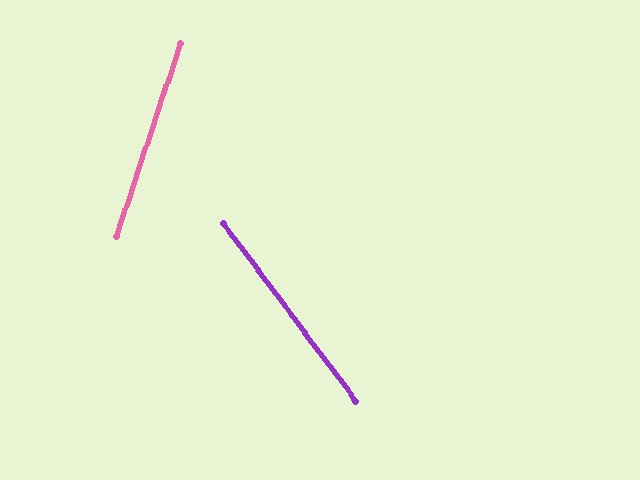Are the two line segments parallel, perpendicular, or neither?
Neither parallel nor perpendicular — they differ by about 55°.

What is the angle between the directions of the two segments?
Approximately 55 degrees.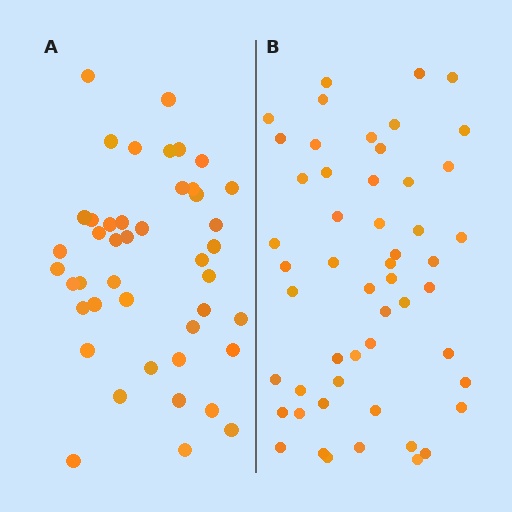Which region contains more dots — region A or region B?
Region B (the right region) has more dots.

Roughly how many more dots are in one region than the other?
Region B has roughly 8 or so more dots than region A.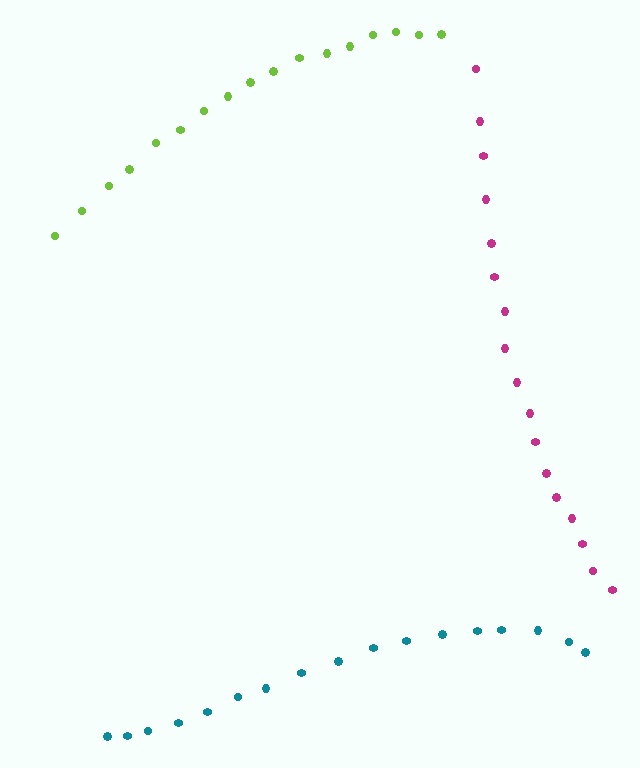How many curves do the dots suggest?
There are 3 distinct paths.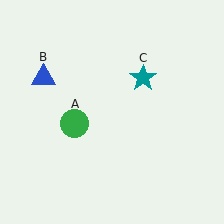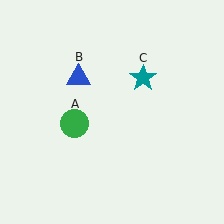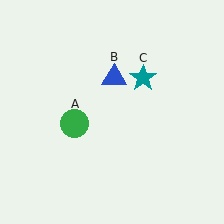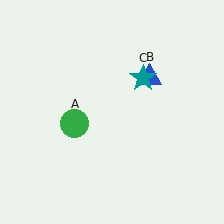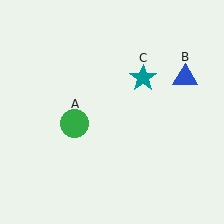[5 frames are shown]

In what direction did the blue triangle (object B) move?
The blue triangle (object B) moved right.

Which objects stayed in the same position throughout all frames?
Green circle (object A) and teal star (object C) remained stationary.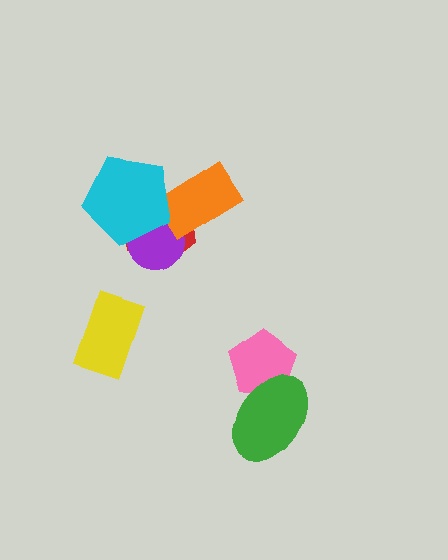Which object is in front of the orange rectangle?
The cyan pentagon is in front of the orange rectangle.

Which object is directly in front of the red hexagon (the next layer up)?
The purple circle is directly in front of the red hexagon.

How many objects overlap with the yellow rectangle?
0 objects overlap with the yellow rectangle.